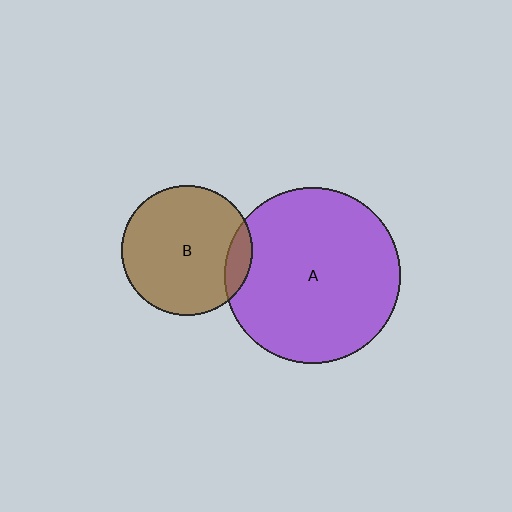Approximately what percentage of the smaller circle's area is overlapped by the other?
Approximately 10%.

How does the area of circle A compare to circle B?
Approximately 1.8 times.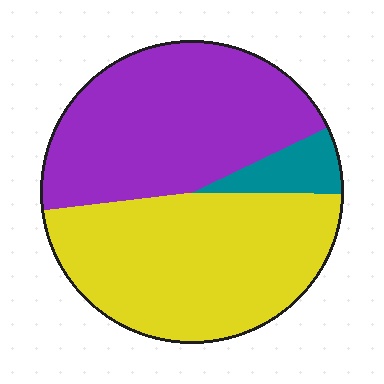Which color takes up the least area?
Teal, at roughly 5%.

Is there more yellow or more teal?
Yellow.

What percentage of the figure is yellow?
Yellow covers around 50% of the figure.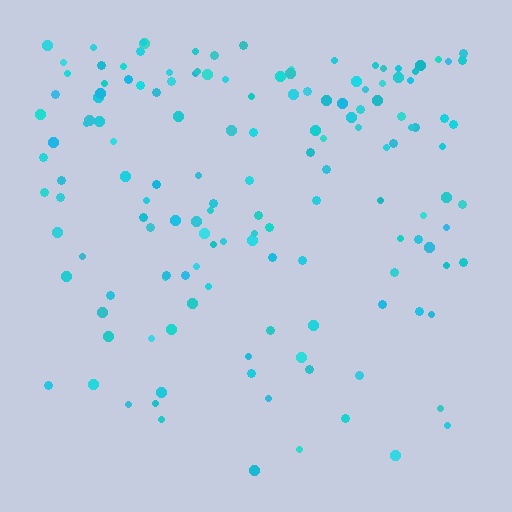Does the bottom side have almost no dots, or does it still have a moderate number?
Still a moderate number, just noticeably fewer than the top.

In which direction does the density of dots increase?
From bottom to top, with the top side densest.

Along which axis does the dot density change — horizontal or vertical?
Vertical.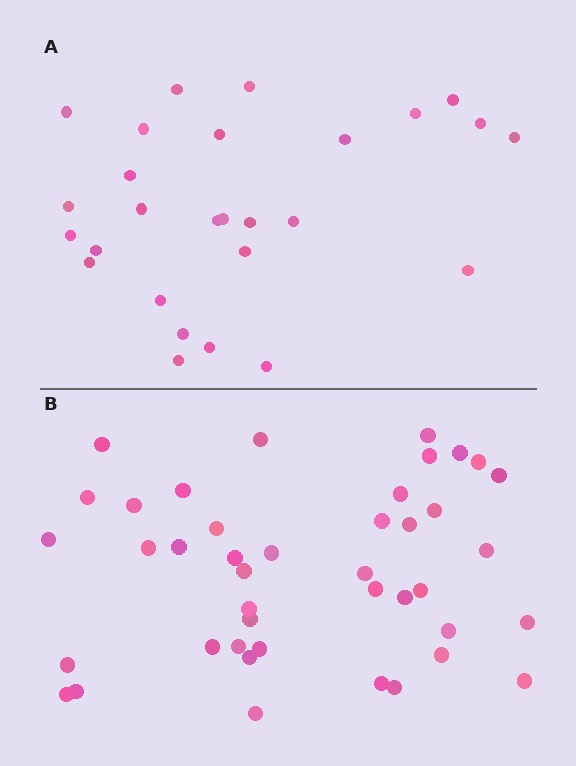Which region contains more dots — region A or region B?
Region B (the bottom region) has more dots.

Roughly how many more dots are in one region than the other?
Region B has approximately 15 more dots than region A.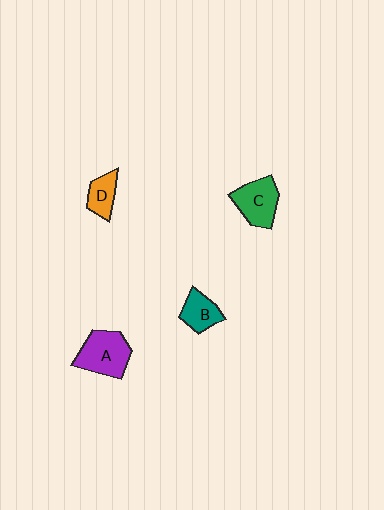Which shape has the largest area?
Shape A (purple).